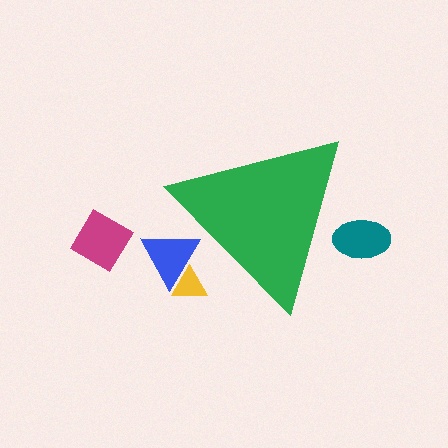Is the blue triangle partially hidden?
Yes, the blue triangle is partially hidden behind the green triangle.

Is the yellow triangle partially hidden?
Yes, the yellow triangle is partially hidden behind the green triangle.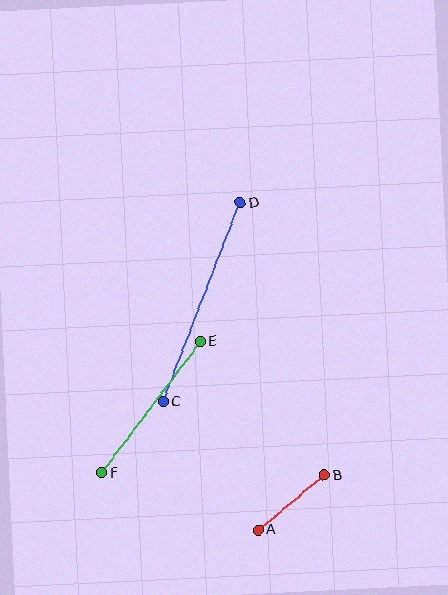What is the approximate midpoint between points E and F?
The midpoint is at approximately (151, 407) pixels.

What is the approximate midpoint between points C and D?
The midpoint is at approximately (202, 302) pixels.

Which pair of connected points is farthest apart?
Points C and D are farthest apart.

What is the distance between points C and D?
The distance is approximately 214 pixels.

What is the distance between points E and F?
The distance is approximately 164 pixels.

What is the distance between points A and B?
The distance is approximately 86 pixels.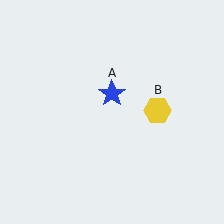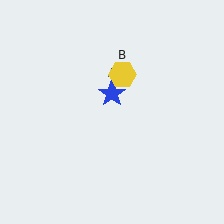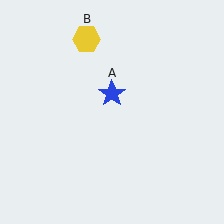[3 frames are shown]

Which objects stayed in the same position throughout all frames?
Blue star (object A) remained stationary.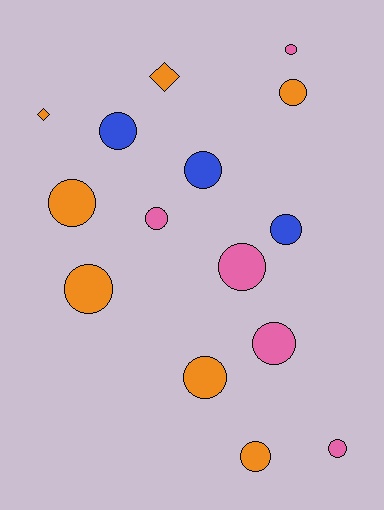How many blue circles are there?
There are 3 blue circles.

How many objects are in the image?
There are 15 objects.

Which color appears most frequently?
Orange, with 7 objects.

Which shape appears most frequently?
Circle, with 13 objects.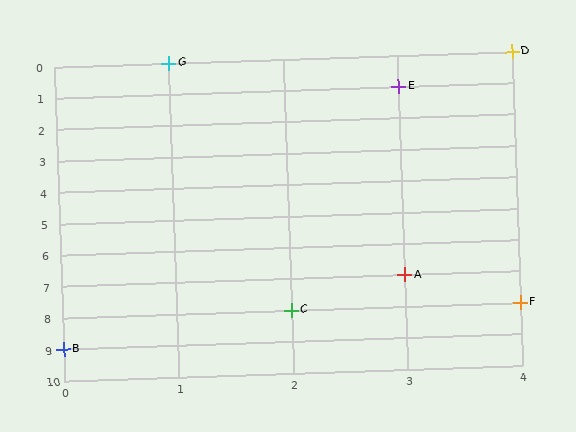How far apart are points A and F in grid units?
Points A and F are 1 column and 1 row apart (about 1.4 grid units diagonally).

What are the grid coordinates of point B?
Point B is at grid coordinates (0, 9).